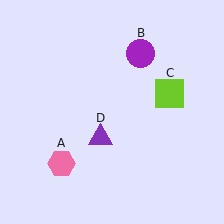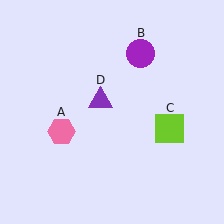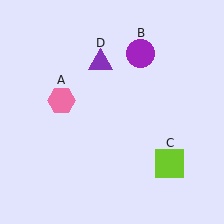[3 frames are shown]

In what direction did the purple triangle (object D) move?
The purple triangle (object D) moved up.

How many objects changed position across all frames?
3 objects changed position: pink hexagon (object A), lime square (object C), purple triangle (object D).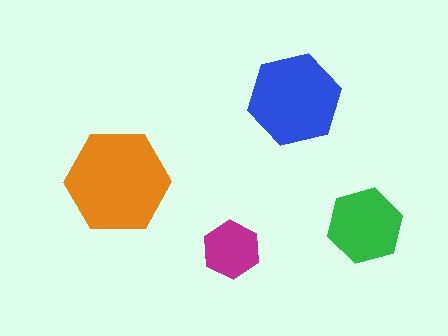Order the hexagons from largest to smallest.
the orange one, the blue one, the green one, the magenta one.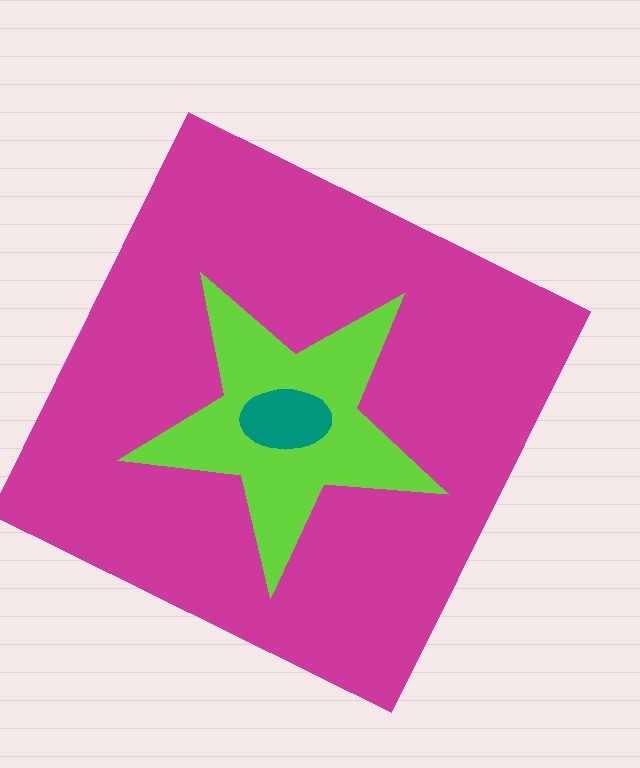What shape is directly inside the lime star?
The teal ellipse.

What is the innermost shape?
The teal ellipse.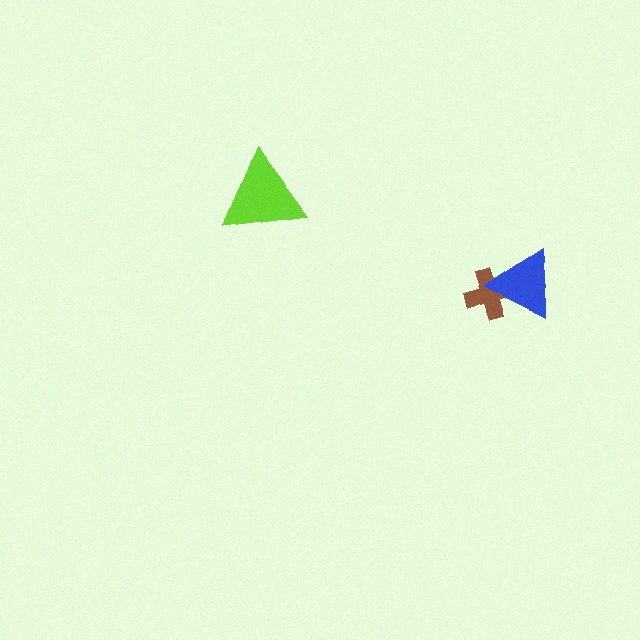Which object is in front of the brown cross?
The blue triangle is in front of the brown cross.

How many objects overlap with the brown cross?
1 object overlaps with the brown cross.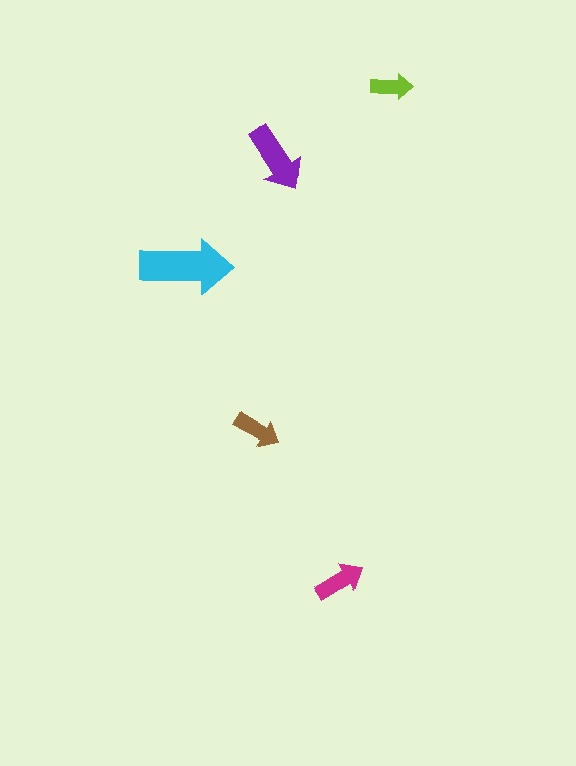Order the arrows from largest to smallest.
the cyan one, the purple one, the magenta one, the brown one, the lime one.